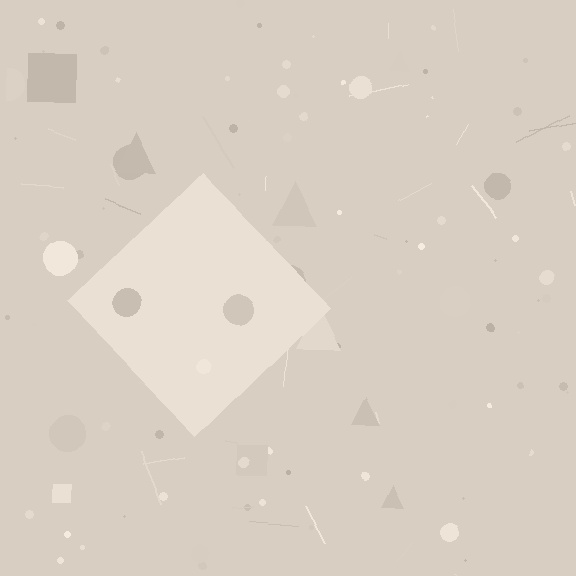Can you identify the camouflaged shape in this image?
The camouflaged shape is a diamond.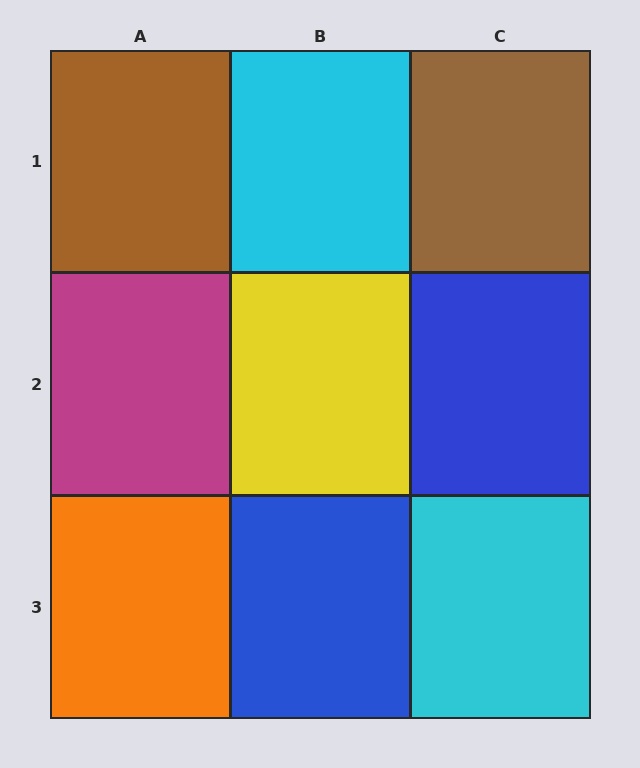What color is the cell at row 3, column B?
Blue.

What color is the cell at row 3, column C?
Cyan.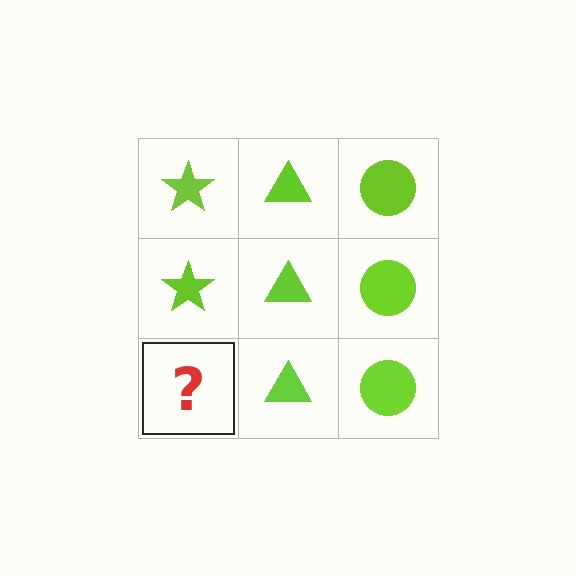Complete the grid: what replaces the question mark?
The question mark should be replaced with a lime star.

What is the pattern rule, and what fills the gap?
The rule is that each column has a consistent shape. The gap should be filled with a lime star.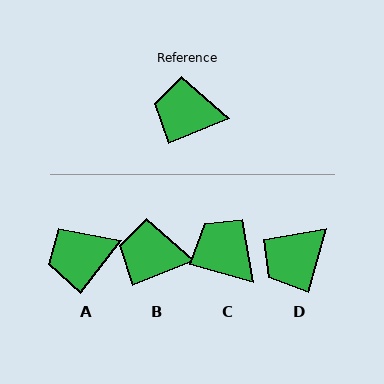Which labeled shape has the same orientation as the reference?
B.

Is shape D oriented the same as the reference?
No, it is off by about 52 degrees.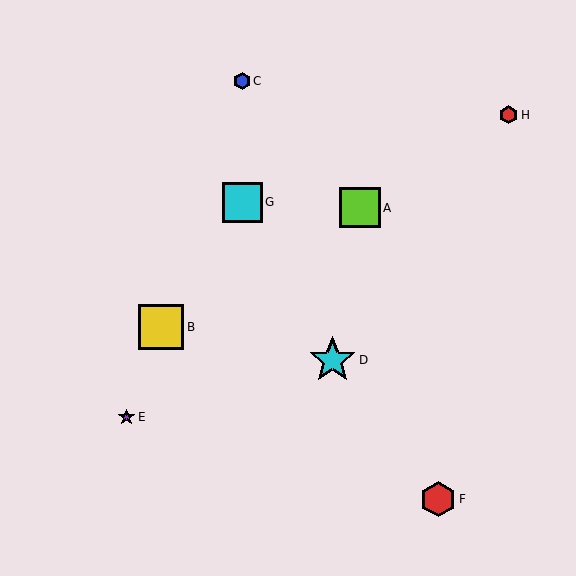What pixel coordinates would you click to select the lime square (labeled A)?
Click at (360, 208) to select the lime square A.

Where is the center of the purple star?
The center of the purple star is at (127, 417).